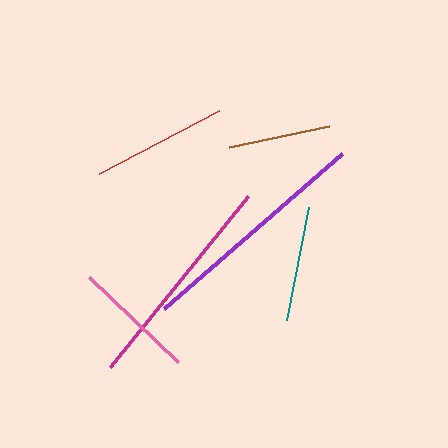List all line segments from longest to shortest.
From longest to shortest: purple, magenta, red, pink, teal, brown.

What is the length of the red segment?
The red segment is approximately 136 pixels long.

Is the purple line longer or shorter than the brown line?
The purple line is longer than the brown line.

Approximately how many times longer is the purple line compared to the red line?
The purple line is approximately 1.7 times the length of the red line.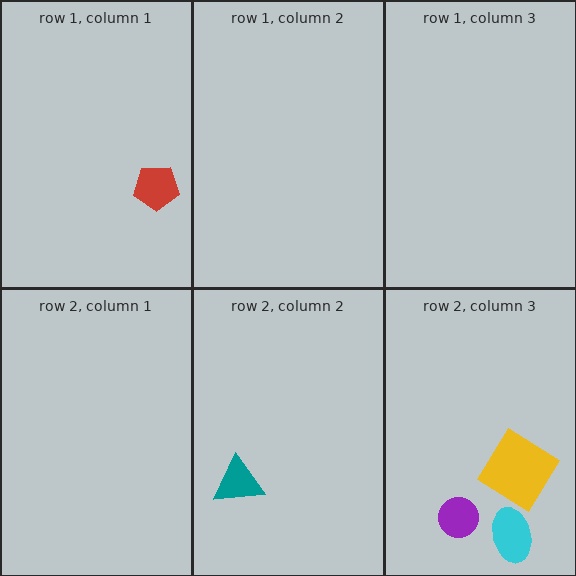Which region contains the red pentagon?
The row 1, column 1 region.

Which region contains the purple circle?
The row 2, column 3 region.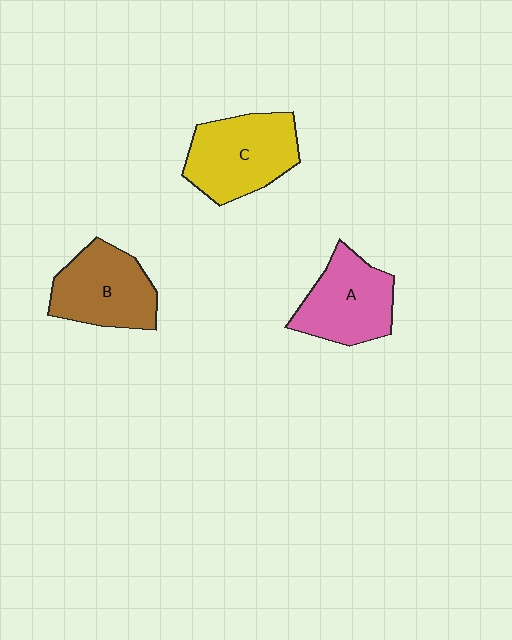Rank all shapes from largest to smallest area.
From largest to smallest: C (yellow), B (brown), A (pink).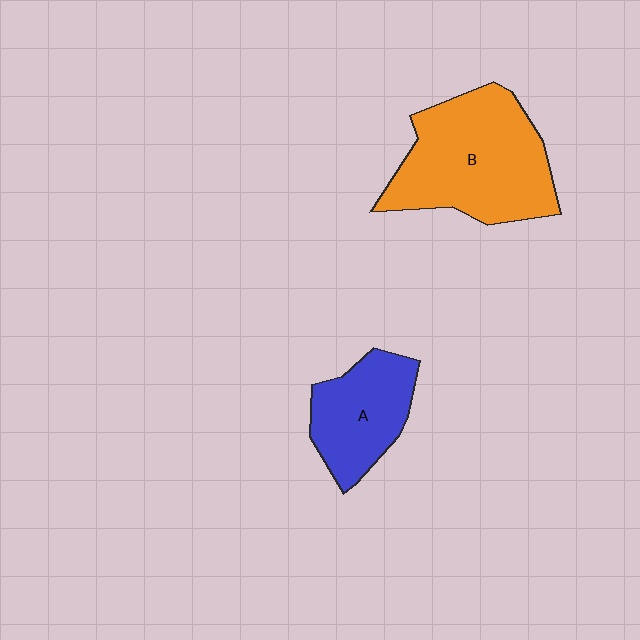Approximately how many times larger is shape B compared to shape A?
Approximately 1.7 times.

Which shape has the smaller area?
Shape A (blue).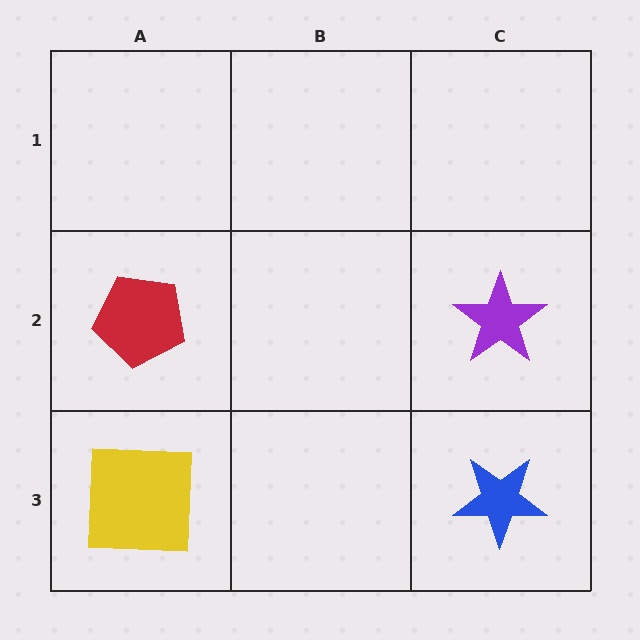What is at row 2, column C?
A purple star.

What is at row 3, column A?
A yellow square.